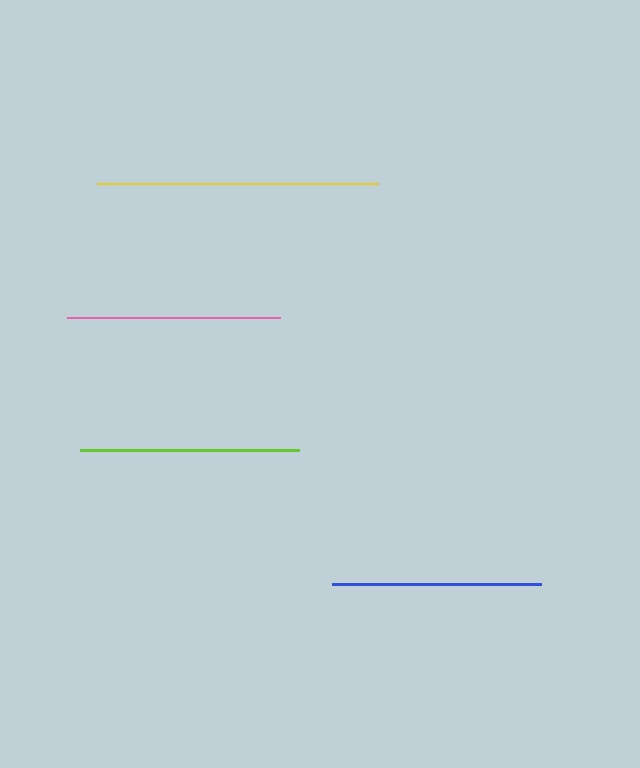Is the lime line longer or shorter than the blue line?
The lime line is longer than the blue line.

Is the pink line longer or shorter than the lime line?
The lime line is longer than the pink line.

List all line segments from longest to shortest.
From longest to shortest: yellow, lime, pink, blue.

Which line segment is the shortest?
The blue line is the shortest at approximately 209 pixels.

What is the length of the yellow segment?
The yellow segment is approximately 281 pixels long.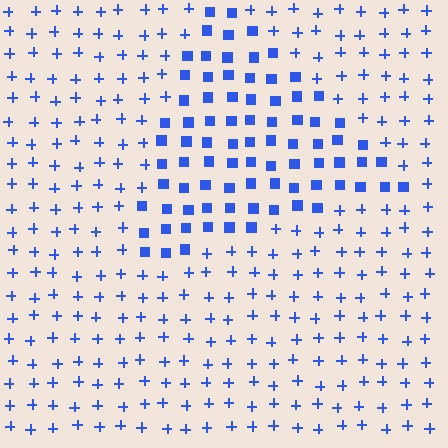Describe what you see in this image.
The image is filled with small blue elements arranged in a uniform grid. A triangle-shaped region contains squares, while the surrounding area contains plus signs. The boundary is defined purely by the change in element shape.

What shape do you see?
I see a triangle.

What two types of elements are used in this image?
The image uses squares inside the triangle region and plus signs outside it.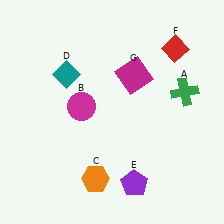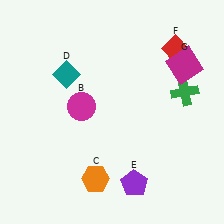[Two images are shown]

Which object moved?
The magenta square (G) moved right.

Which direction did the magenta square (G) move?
The magenta square (G) moved right.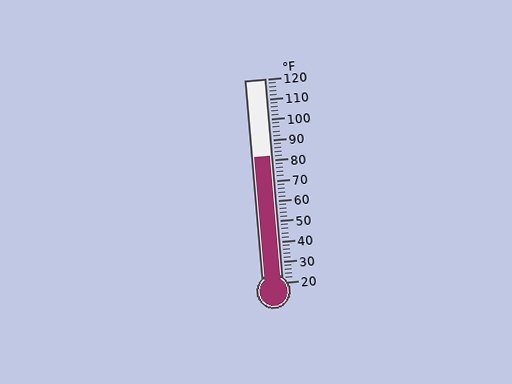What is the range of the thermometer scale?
The thermometer scale ranges from 20°F to 120°F.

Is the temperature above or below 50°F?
The temperature is above 50°F.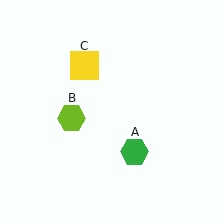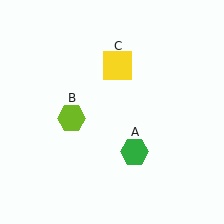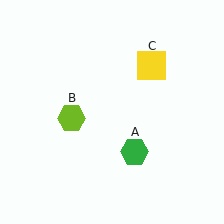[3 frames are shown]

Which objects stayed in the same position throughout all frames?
Green hexagon (object A) and lime hexagon (object B) remained stationary.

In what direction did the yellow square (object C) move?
The yellow square (object C) moved right.